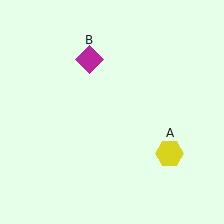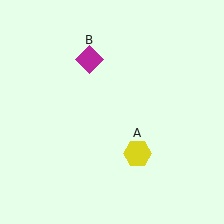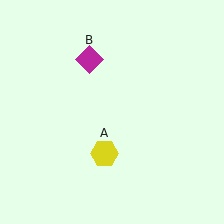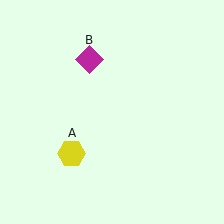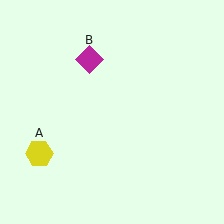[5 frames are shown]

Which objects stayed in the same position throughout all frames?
Magenta diamond (object B) remained stationary.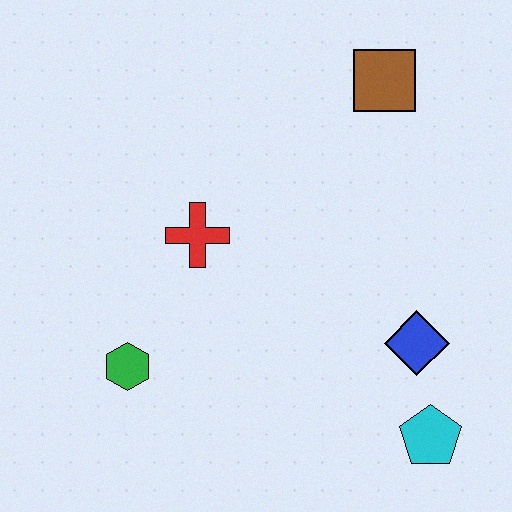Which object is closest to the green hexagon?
The red cross is closest to the green hexagon.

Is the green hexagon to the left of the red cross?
Yes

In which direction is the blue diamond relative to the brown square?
The blue diamond is below the brown square.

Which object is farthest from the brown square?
The green hexagon is farthest from the brown square.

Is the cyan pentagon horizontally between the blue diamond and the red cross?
No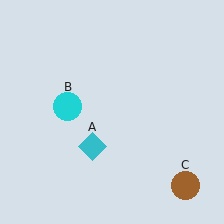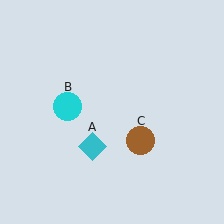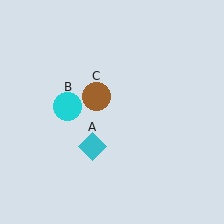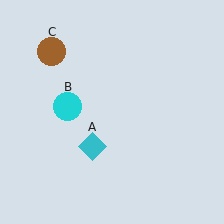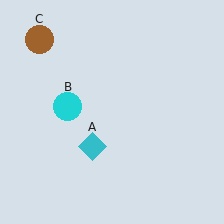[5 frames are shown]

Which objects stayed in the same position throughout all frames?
Cyan diamond (object A) and cyan circle (object B) remained stationary.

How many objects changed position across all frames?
1 object changed position: brown circle (object C).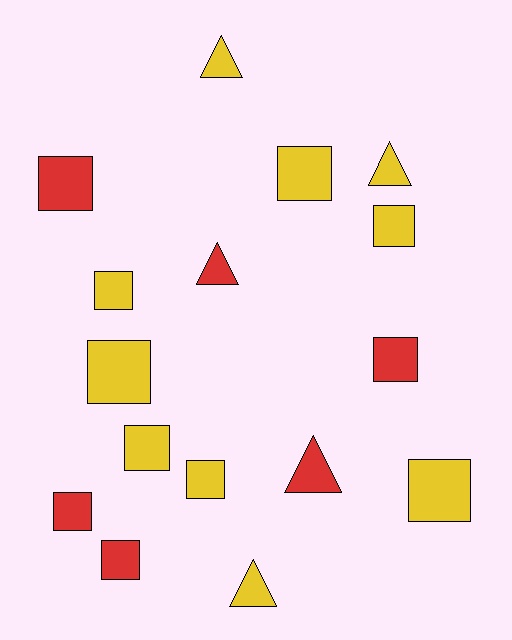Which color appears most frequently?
Yellow, with 10 objects.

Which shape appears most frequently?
Square, with 11 objects.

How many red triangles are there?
There are 2 red triangles.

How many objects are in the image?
There are 16 objects.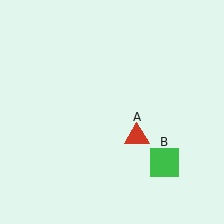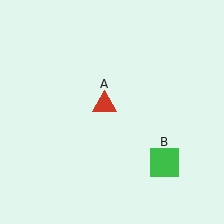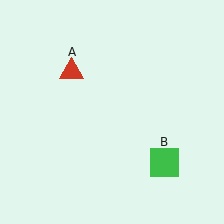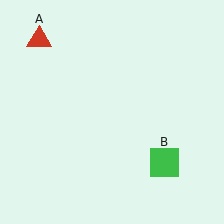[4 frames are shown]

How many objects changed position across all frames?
1 object changed position: red triangle (object A).